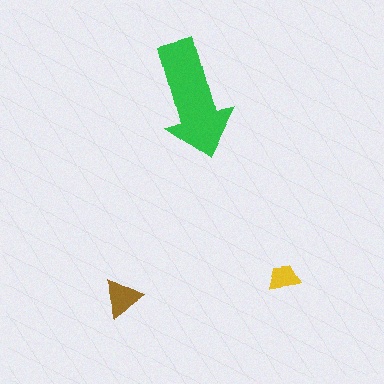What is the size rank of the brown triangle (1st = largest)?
2nd.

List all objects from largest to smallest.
The green arrow, the brown triangle, the yellow trapezoid.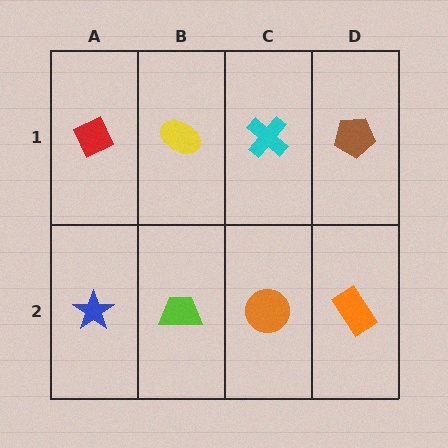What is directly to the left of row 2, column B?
A blue star.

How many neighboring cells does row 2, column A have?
2.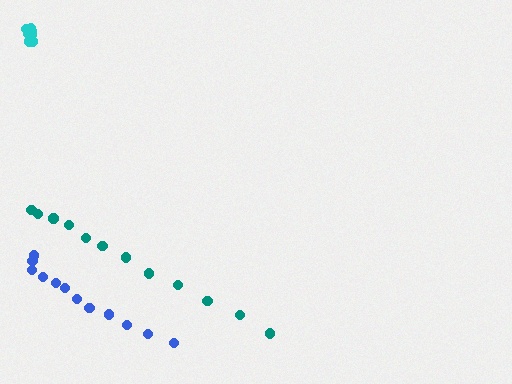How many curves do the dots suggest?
There are 3 distinct paths.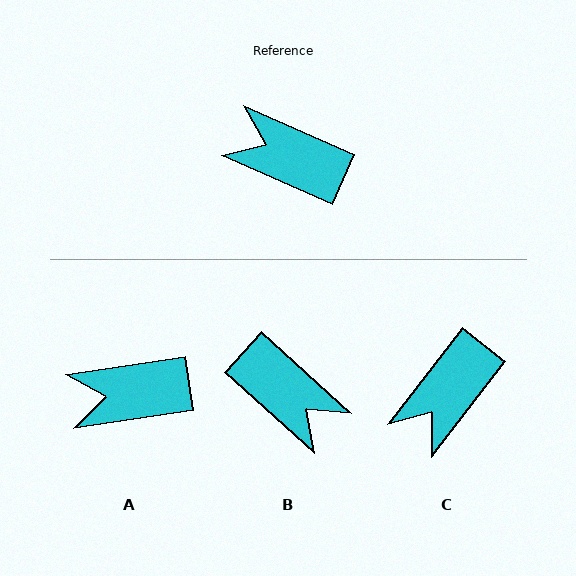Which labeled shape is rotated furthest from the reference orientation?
B, about 162 degrees away.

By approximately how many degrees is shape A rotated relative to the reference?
Approximately 32 degrees counter-clockwise.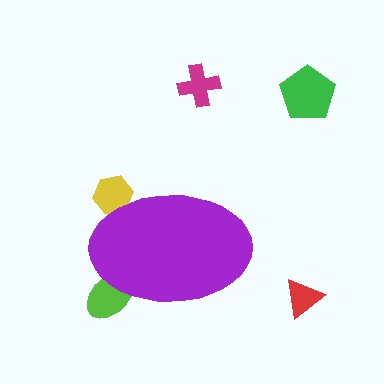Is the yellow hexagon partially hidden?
Yes, the yellow hexagon is partially hidden behind the purple ellipse.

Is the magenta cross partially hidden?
No, the magenta cross is fully visible.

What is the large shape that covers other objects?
A purple ellipse.